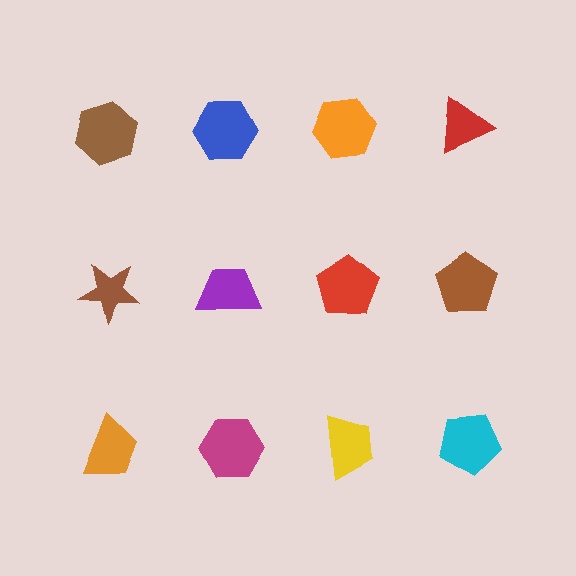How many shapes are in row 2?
4 shapes.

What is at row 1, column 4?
A red triangle.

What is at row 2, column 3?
A red pentagon.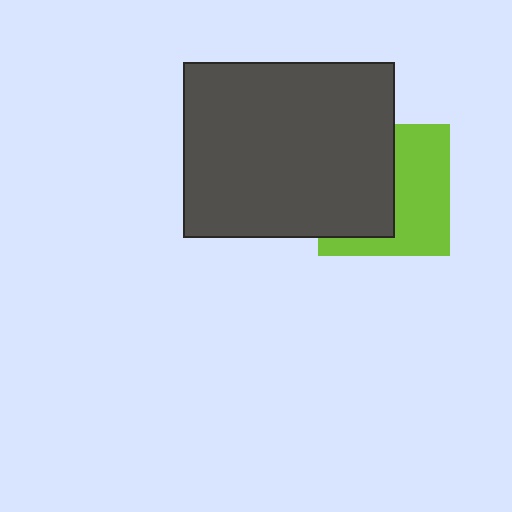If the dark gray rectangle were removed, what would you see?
You would see the complete lime square.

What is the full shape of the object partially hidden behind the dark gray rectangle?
The partially hidden object is a lime square.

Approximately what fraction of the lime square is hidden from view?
Roughly 51% of the lime square is hidden behind the dark gray rectangle.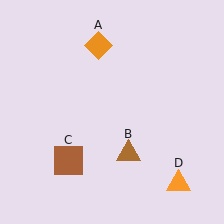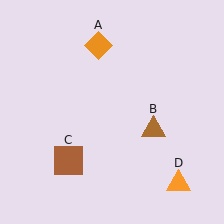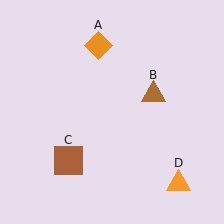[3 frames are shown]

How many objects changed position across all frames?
1 object changed position: brown triangle (object B).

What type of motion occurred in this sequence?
The brown triangle (object B) rotated counterclockwise around the center of the scene.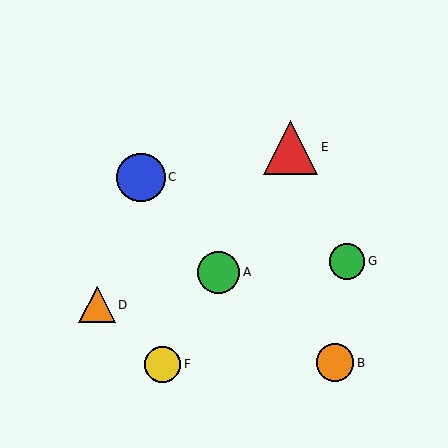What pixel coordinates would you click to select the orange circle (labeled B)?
Click at (335, 363) to select the orange circle B.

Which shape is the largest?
The red triangle (labeled E) is the largest.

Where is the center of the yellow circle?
The center of the yellow circle is at (163, 364).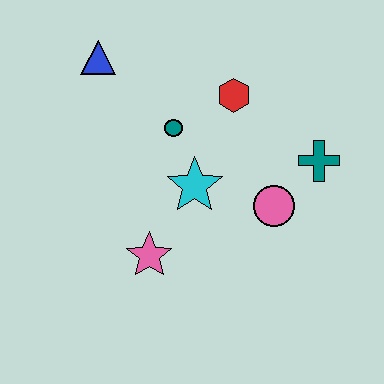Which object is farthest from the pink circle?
The blue triangle is farthest from the pink circle.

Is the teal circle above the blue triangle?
No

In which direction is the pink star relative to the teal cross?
The pink star is to the left of the teal cross.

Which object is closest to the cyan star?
The teal circle is closest to the cyan star.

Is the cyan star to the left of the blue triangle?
No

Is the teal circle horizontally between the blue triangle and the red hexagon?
Yes